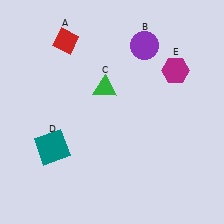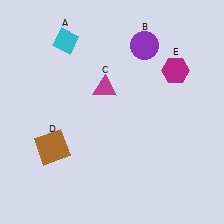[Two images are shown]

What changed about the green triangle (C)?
In Image 1, C is green. In Image 2, it changed to magenta.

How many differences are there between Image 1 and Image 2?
There are 3 differences between the two images.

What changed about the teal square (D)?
In Image 1, D is teal. In Image 2, it changed to brown.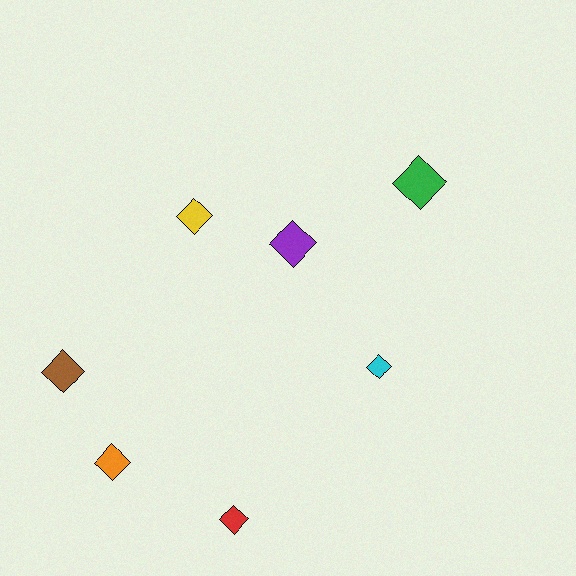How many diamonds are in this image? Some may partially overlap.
There are 7 diamonds.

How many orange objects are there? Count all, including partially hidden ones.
There is 1 orange object.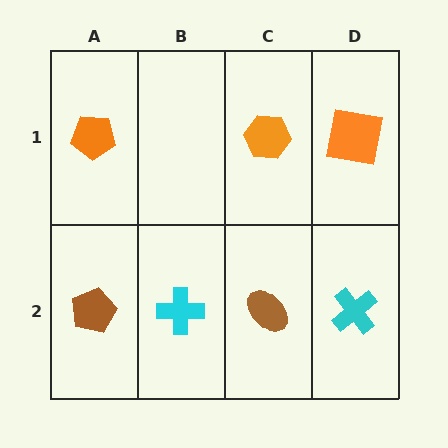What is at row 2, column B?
A cyan cross.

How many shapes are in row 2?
4 shapes.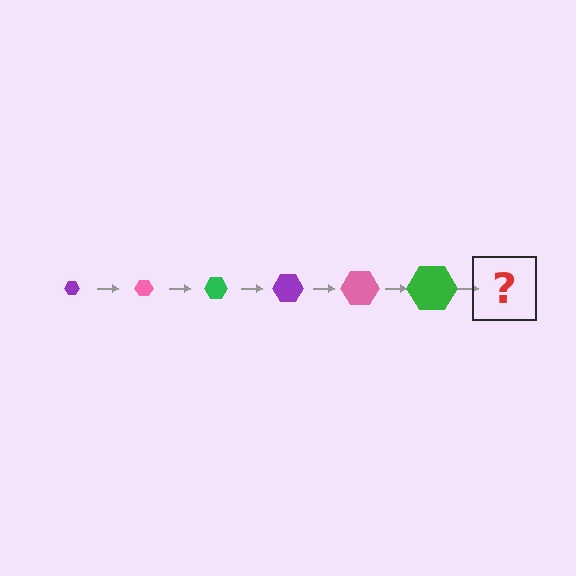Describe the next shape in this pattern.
It should be a purple hexagon, larger than the previous one.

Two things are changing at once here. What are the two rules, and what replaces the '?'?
The two rules are that the hexagon grows larger each step and the color cycles through purple, pink, and green. The '?' should be a purple hexagon, larger than the previous one.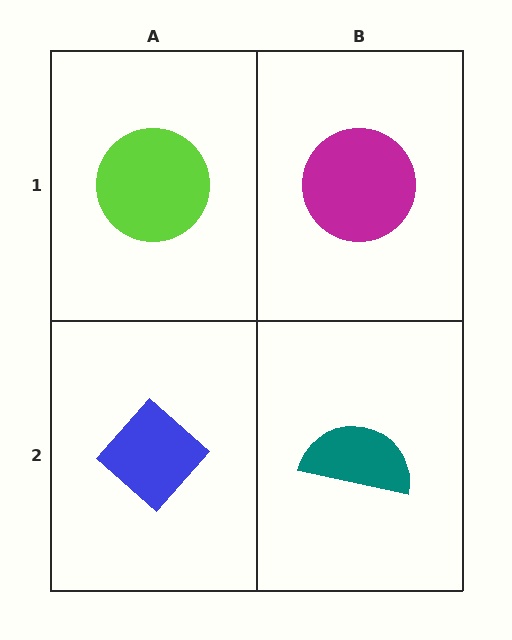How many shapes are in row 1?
2 shapes.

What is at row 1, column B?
A magenta circle.